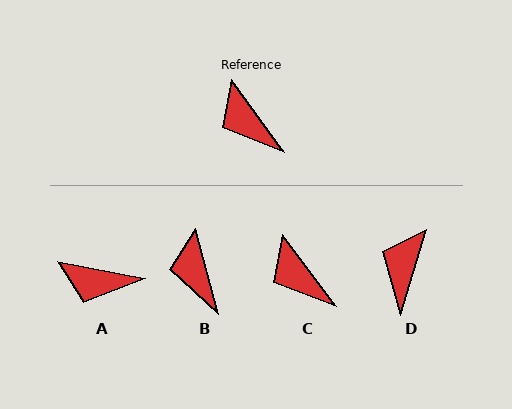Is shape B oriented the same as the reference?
No, it is off by about 21 degrees.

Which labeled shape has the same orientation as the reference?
C.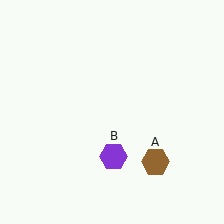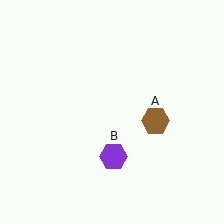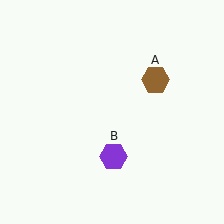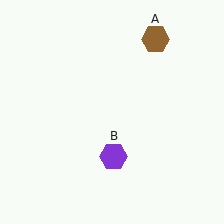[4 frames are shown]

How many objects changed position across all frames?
1 object changed position: brown hexagon (object A).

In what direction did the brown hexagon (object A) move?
The brown hexagon (object A) moved up.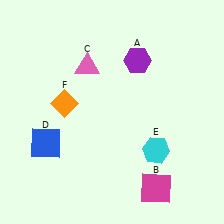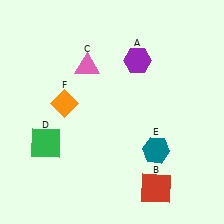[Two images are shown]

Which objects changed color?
B changed from magenta to red. D changed from blue to green. E changed from cyan to teal.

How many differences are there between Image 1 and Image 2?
There are 3 differences between the two images.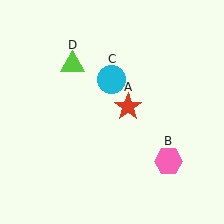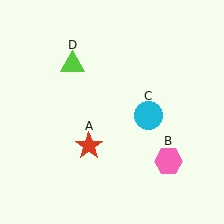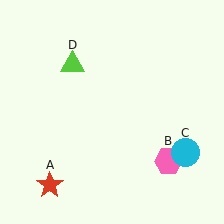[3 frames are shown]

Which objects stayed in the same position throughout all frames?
Pink hexagon (object B) and lime triangle (object D) remained stationary.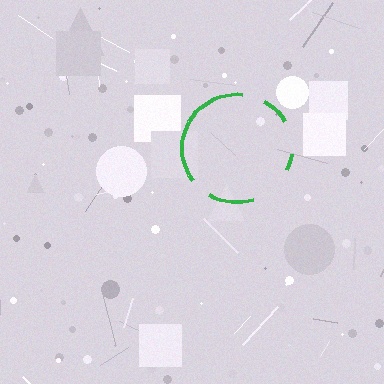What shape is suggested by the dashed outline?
The dashed outline suggests a circle.